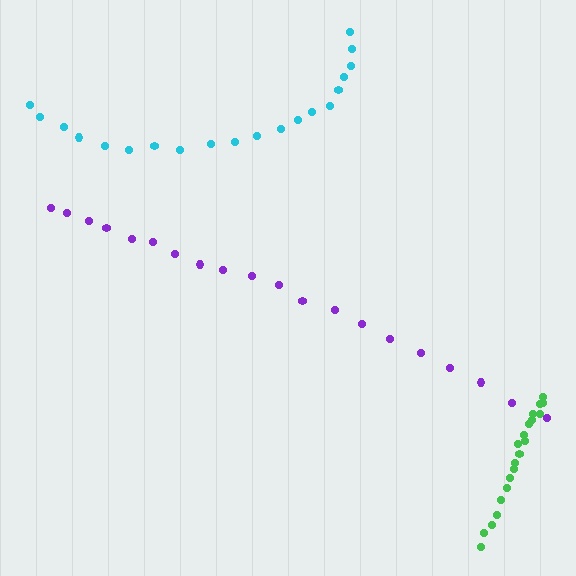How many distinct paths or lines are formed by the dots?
There are 3 distinct paths.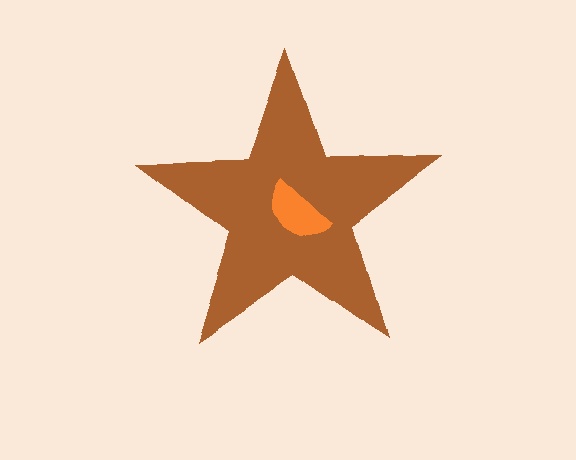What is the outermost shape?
The brown star.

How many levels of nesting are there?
2.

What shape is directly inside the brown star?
The orange semicircle.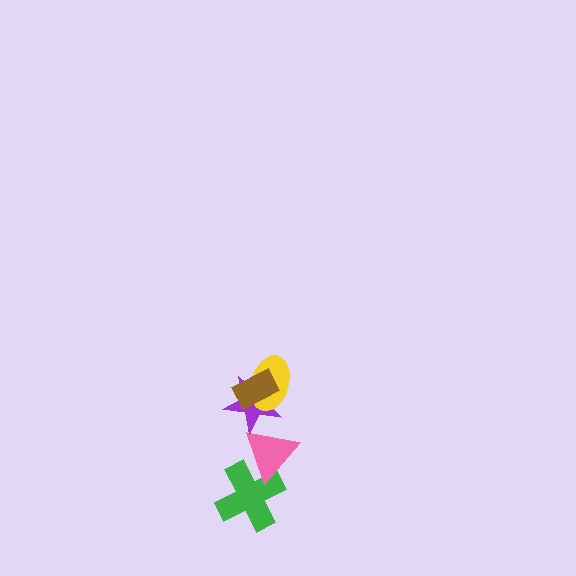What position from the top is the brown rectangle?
The brown rectangle is 1st from the top.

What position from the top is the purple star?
The purple star is 3rd from the top.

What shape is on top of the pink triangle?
The purple star is on top of the pink triangle.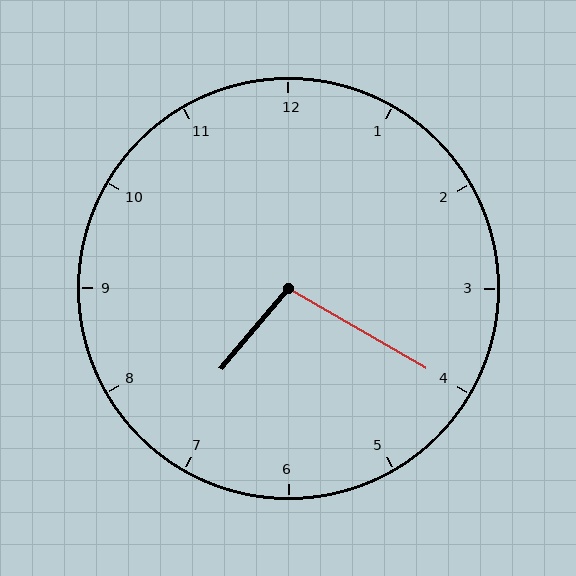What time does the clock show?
7:20.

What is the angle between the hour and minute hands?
Approximately 100 degrees.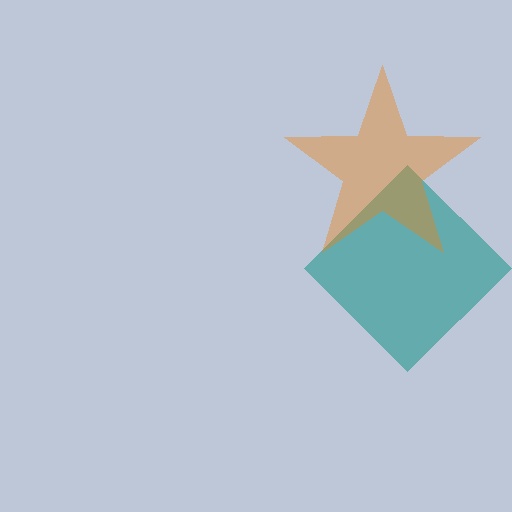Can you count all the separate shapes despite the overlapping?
Yes, there are 2 separate shapes.